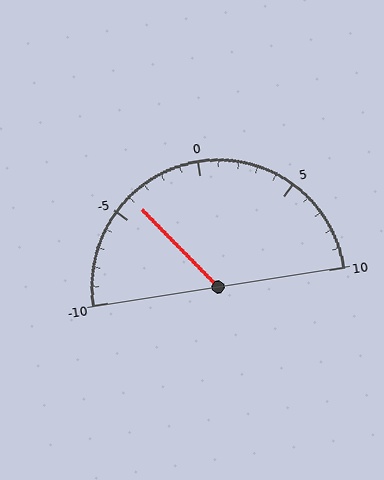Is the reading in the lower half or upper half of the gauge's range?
The reading is in the lower half of the range (-10 to 10).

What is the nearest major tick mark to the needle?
The nearest major tick mark is -5.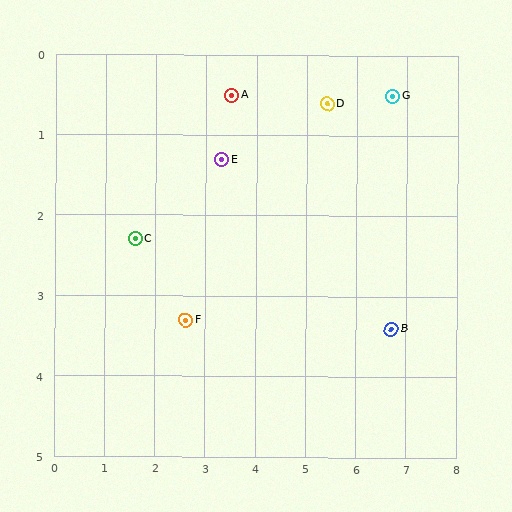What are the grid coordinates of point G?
Point G is at approximately (6.7, 0.5).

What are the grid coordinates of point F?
Point F is at approximately (2.6, 3.3).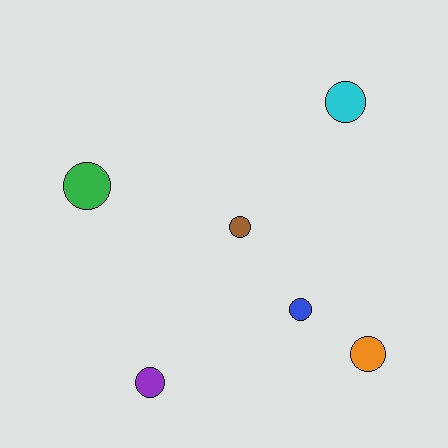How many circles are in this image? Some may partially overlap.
There are 6 circles.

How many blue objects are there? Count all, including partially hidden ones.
There is 1 blue object.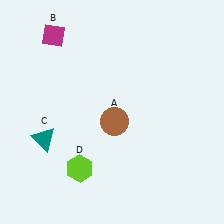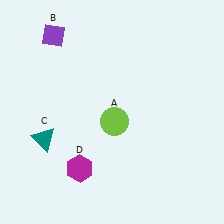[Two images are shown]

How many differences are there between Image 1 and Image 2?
There are 3 differences between the two images.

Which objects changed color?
A changed from brown to lime. B changed from magenta to purple. D changed from lime to magenta.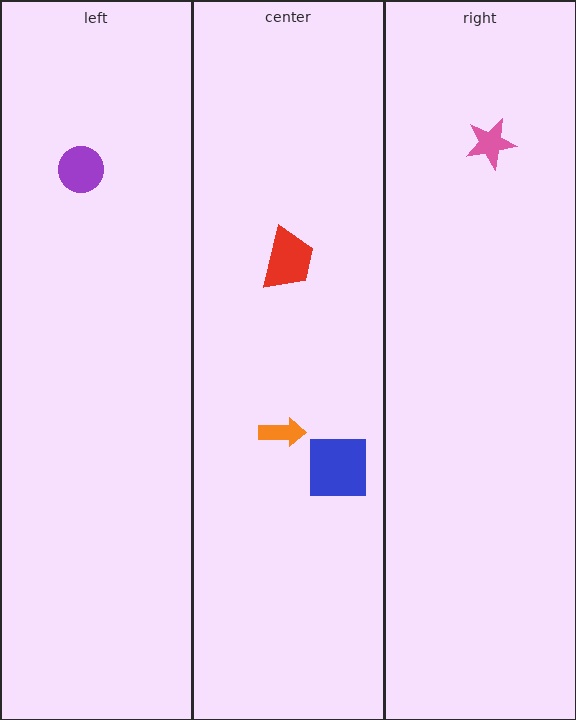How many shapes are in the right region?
1.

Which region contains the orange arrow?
The center region.